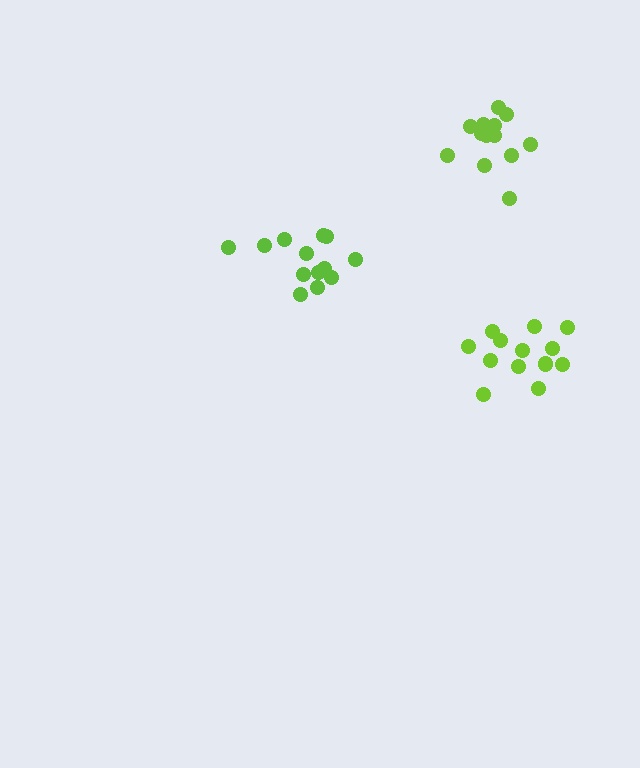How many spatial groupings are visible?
There are 3 spatial groupings.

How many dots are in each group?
Group 1: 14 dots, Group 2: 14 dots, Group 3: 13 dots (41 total).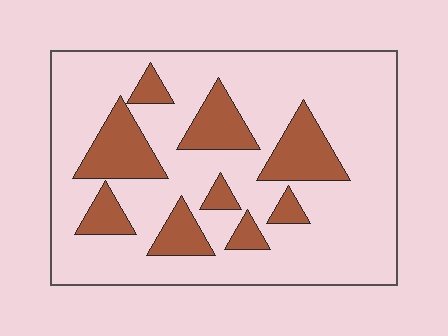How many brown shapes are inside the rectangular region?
9.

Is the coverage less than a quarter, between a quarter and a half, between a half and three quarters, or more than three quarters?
Less than a quarter.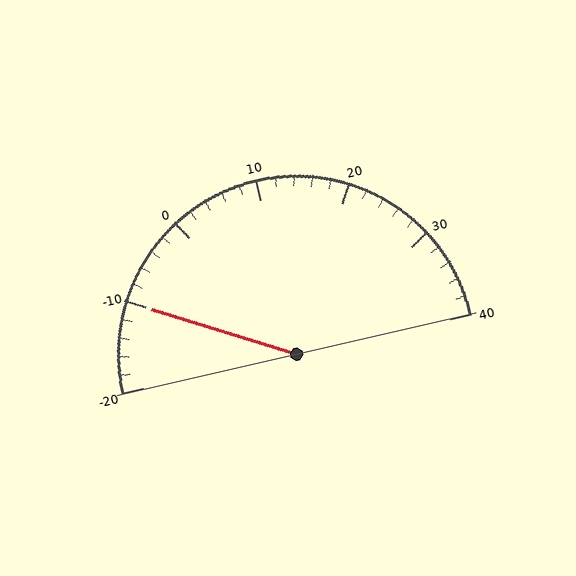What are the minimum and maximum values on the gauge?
The gauge ranges from -20 to 40.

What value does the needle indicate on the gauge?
The needle indicates approximately -10.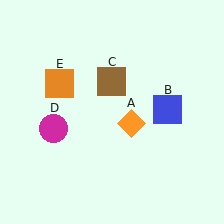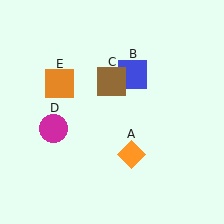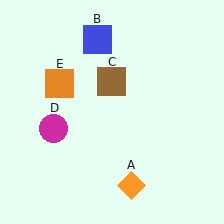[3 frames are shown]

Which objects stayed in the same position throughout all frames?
Brown square (object C) and magenta circle (object D) and orange square (object E) remained stationary.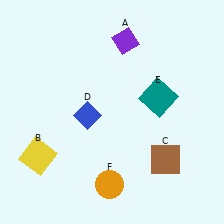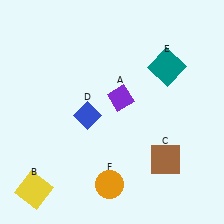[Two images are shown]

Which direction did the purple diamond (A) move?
The purple diamond (A) moved down.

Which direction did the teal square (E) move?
The teal square (E) moved up.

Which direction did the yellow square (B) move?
The yellow square (B) moved down.